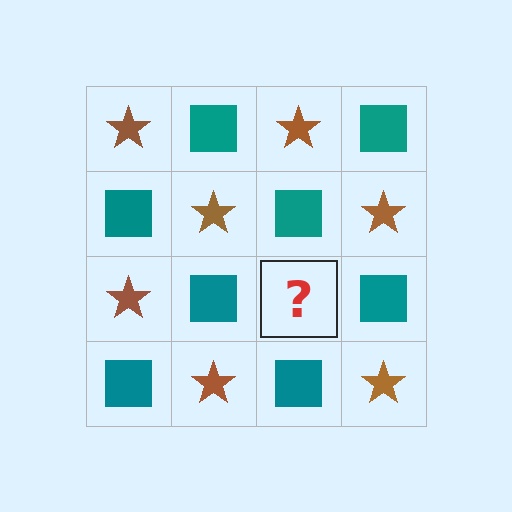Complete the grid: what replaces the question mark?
The question mark should be replaced with a brown star.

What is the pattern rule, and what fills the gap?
The rule is that it alternates brown star and teal square in a checkerboard pattern. The gap should be filled with a brown star.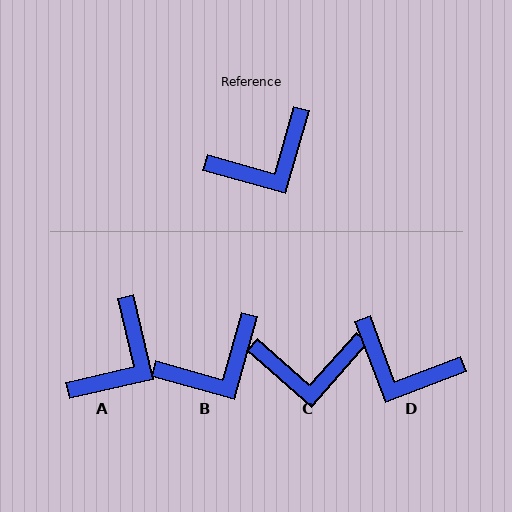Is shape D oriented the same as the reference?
No, it is off by about 54 degrees.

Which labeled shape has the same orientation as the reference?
B.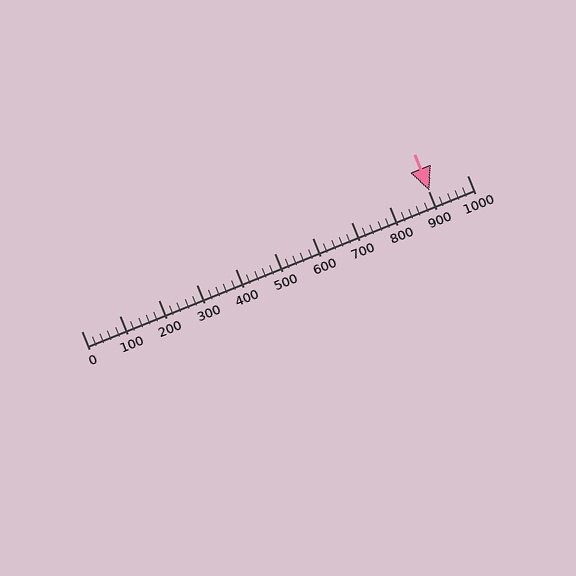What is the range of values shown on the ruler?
The ruler shows values from 0 to 1000.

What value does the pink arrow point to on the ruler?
The pink arrow points to approximately 903.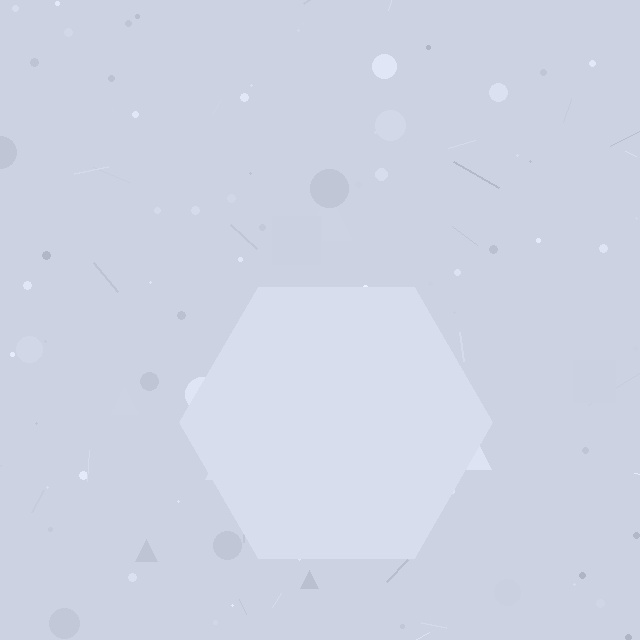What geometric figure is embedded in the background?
A hexagon is embedded in the background.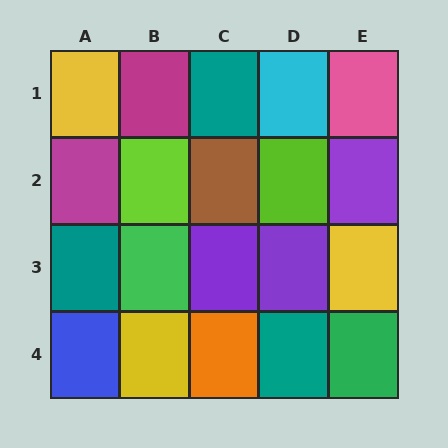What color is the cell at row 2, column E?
Purple.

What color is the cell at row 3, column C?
Purple.